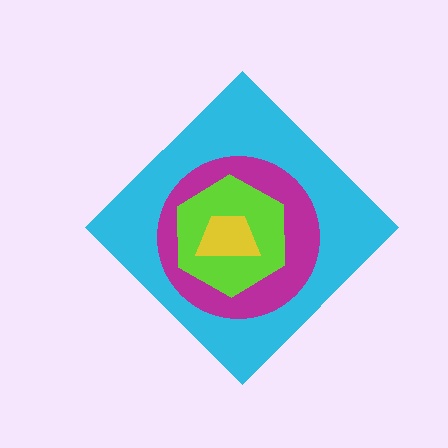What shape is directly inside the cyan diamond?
The magenta circle.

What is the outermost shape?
The cyan diamond.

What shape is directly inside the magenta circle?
The lime hexagon.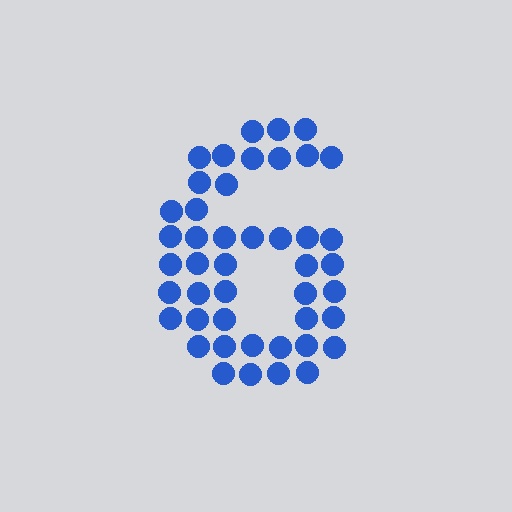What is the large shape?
The large shape is the digit 6.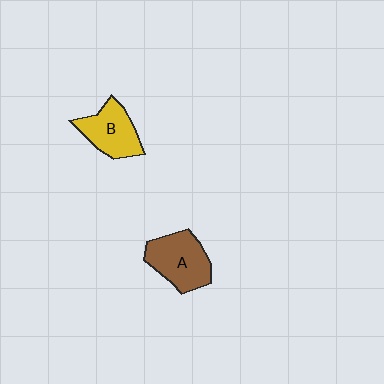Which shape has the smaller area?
Shape B (yellow).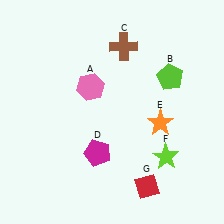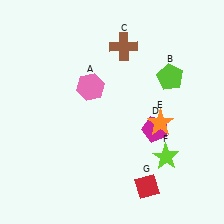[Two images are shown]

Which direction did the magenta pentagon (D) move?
The magenta pentagon (D) moved right.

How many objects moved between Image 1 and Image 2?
1 object moved between the two images.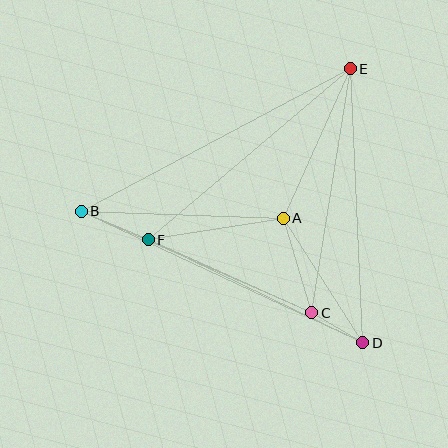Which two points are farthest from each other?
Points B and D are farthest from each other.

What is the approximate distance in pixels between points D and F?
The distance between D and F is approximately 238 pixels.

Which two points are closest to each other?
Points C and D are closest to each other.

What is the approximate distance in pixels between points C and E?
The distance between C and E is approximately 247 pixels.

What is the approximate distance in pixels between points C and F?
The distance between C and F is approximately 179 pixels.